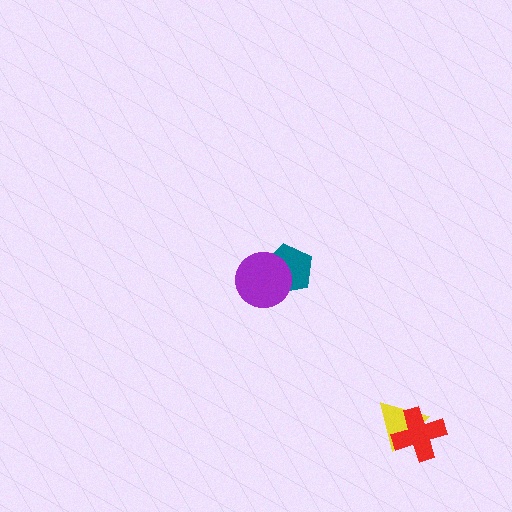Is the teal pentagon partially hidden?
Yes, it is partially covered by another shape.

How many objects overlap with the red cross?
1 object overlaps with the red cross.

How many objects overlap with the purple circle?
1 object overlaps with the purple circle.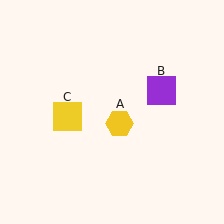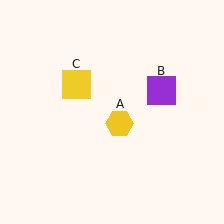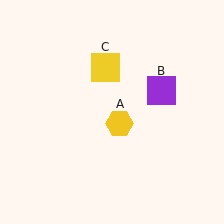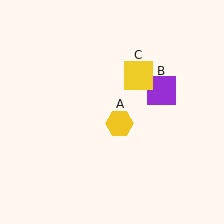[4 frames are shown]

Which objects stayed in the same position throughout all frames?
Yellow hexagon (object A) and purple square (object B) remained stationary.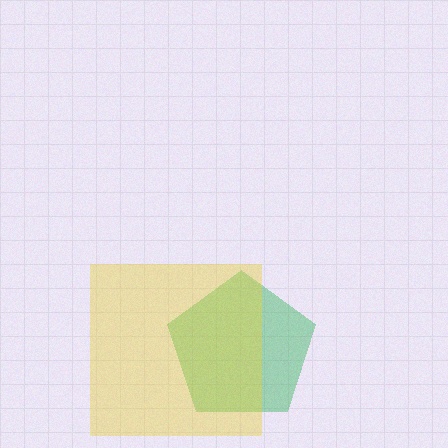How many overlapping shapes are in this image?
There are 2 overlapping shapes in the image.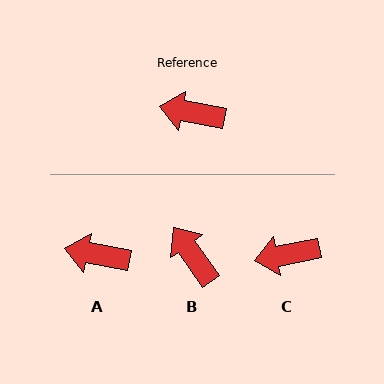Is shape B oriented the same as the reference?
No, it is off by about 44 degrees.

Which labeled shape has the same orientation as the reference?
A.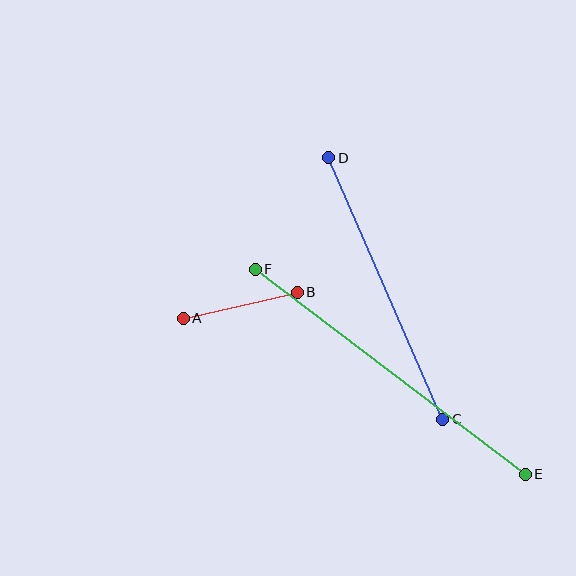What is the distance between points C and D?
The distance is approximately 285 pixels.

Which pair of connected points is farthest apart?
Points E and F are farthest apart.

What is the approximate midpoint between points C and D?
The midpoint is at approximately (386, 288) pixels.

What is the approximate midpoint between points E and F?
The midpoint is at approximately (390, 372) pixels.